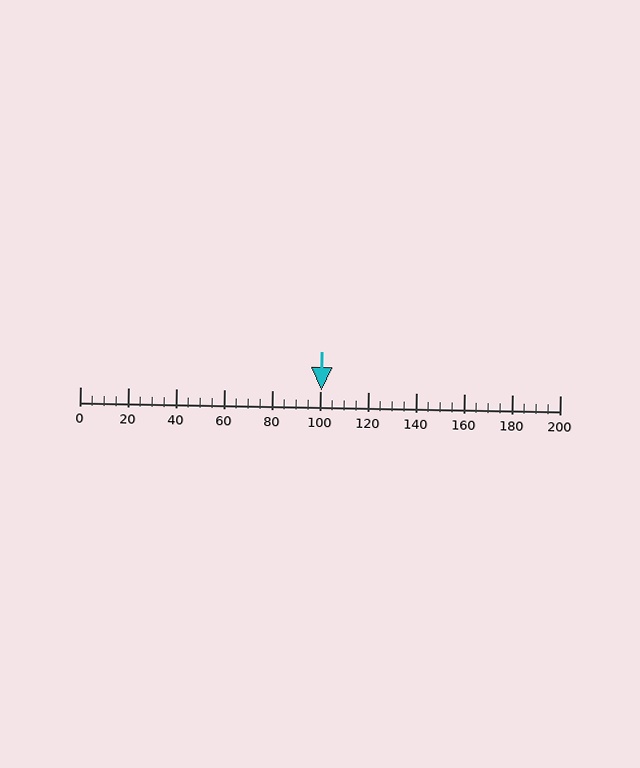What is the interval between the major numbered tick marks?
The major tick marks are spaced 20 units apart.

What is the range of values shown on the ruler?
The ruler shows values from 0 to 200.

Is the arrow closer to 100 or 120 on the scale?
The arrow is closer to 100.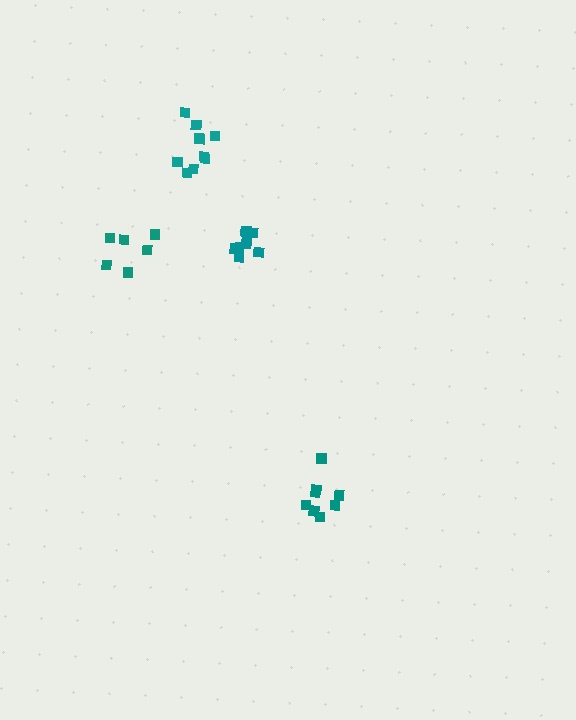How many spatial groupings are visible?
There are 4 spatial groupings.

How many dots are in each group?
Group 1: 9 dots, Group 2: 8 dots, Group 3: 6 dots, Group 4: 8 dots (31 total).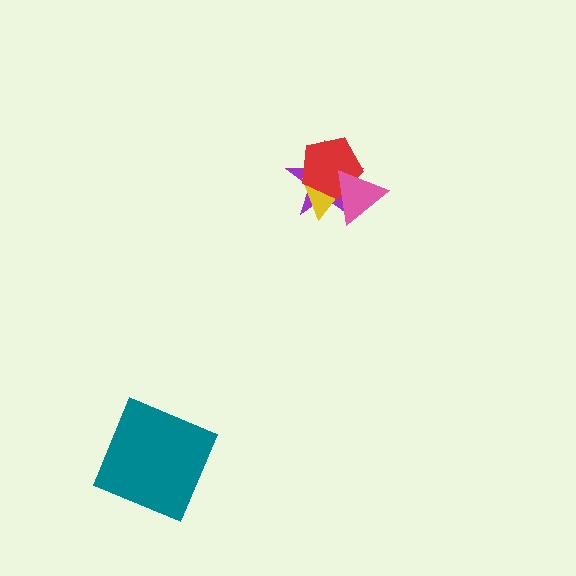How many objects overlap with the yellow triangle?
3 objects overlap with the yellow triangle.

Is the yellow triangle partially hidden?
Yes, it is partially covered by another shape.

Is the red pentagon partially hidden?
Yes, it is partially covered by another shape.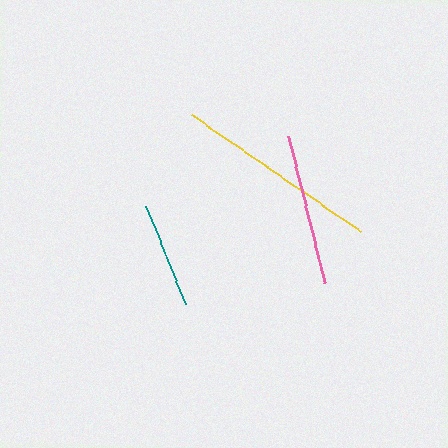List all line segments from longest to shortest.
From longest to shortest: yellow, pink, teal.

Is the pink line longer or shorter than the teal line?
The pink line is longer than the teal line.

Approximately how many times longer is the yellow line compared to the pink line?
The yellow line is approximately 1.3 times the length of the pink line.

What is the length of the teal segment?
The teal segment is approximately 106 pixels long.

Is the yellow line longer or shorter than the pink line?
The yellow line is longer than the pink line.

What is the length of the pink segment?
The pink segment is approximately 151 pixels long.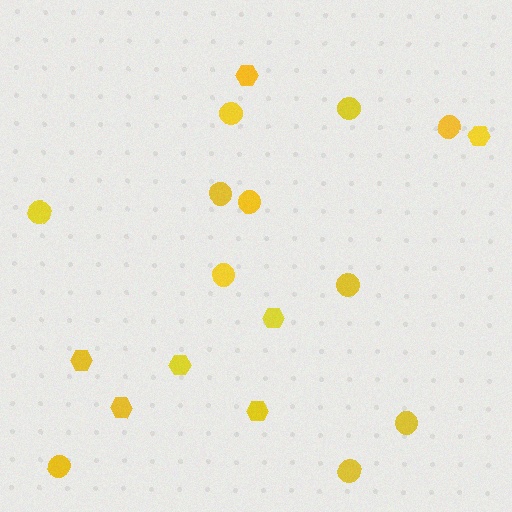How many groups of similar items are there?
There are 2 groups: one group of hexagons (7) and one group of circles (11).